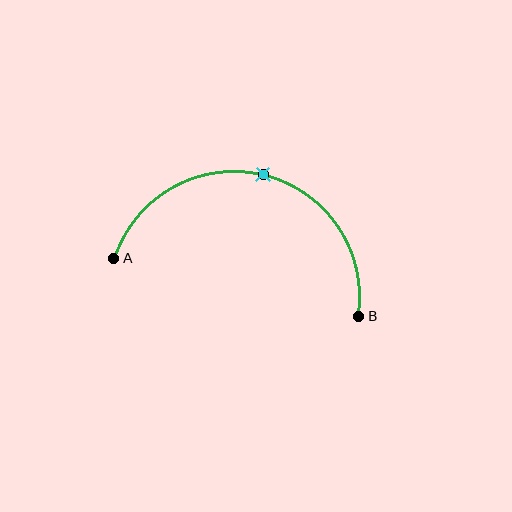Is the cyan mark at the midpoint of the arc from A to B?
Yes. The cyan mark lies on the arc at equal arc-length from both A and B — it is the arc midpoint.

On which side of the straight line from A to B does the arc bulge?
The arc bulges above the straight line connecting A and B.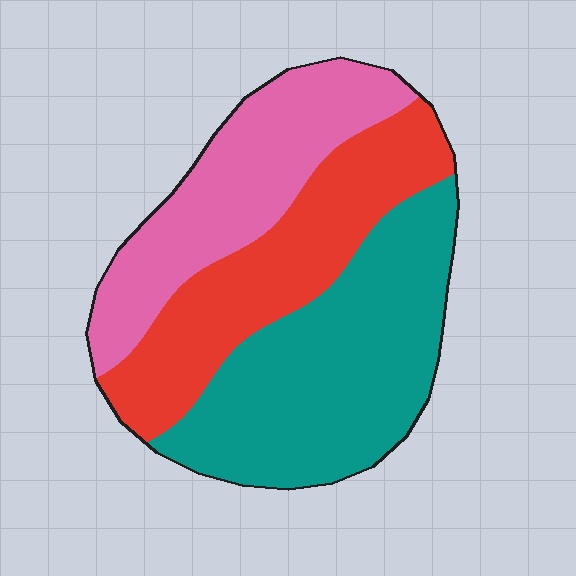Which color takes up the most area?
Teal, at roughly 40%.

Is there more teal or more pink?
Teal.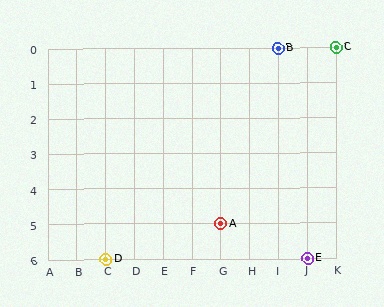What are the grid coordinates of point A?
Point A is at grid coordinates (G, 5).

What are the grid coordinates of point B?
Point B is at grid coordinates (I, 0).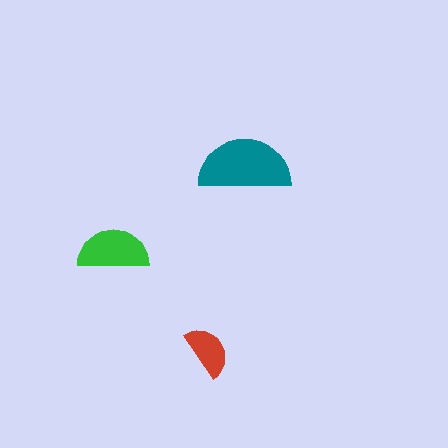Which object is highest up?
The teal semicircle is topmost.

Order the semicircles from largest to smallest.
the teal one, the green one, the red one.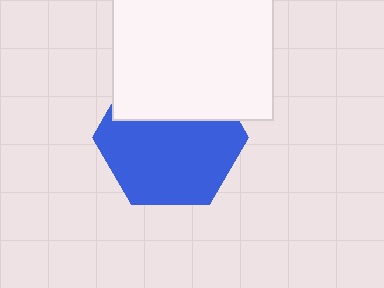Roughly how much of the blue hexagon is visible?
Most of it is visible (roughly 65%).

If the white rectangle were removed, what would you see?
You would see the complete blue hexagon.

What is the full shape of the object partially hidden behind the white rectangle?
The partially hidden object is a blue hexagon.